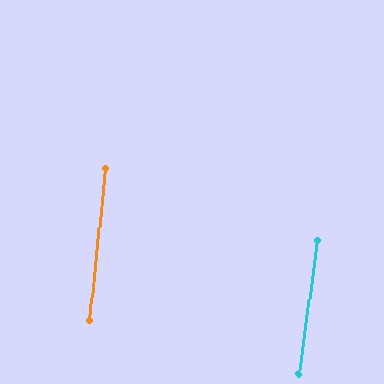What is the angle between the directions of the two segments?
Approximately 2 degrees.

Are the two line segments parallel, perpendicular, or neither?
Parallel — their directions differ by only 1.7°.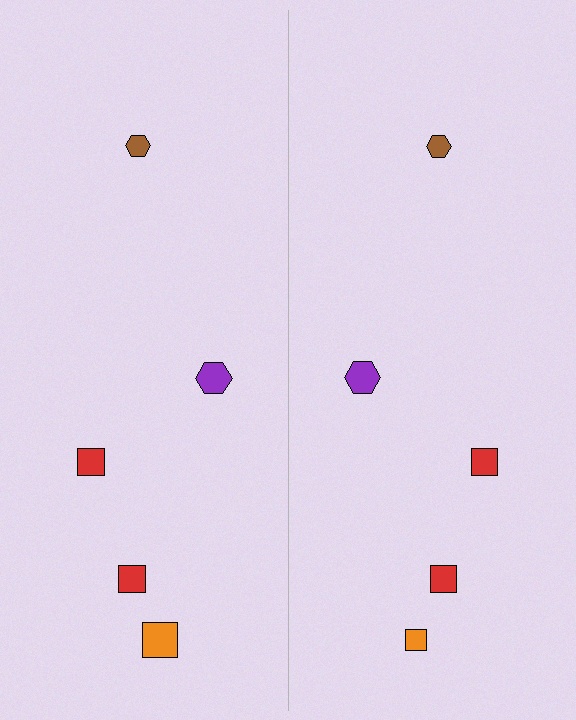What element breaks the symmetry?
The orange square on the right side has a different size than its mirror counterpart.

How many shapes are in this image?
There are 10 shapes in this image.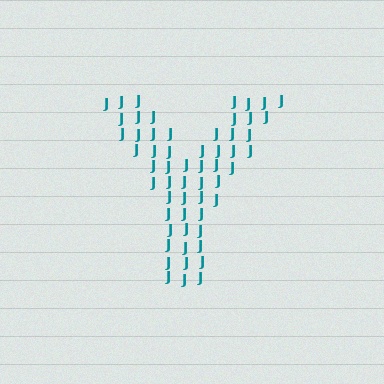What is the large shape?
The large shape is the letter Y.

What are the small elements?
The small elements are letter J's.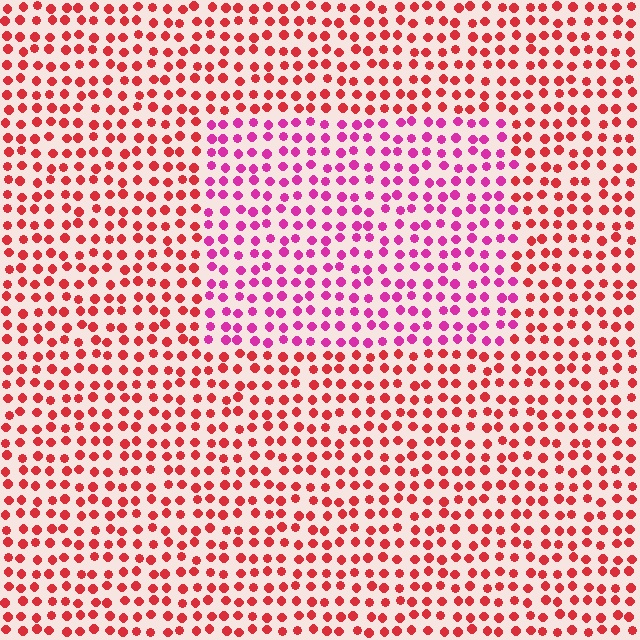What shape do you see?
I see a rectangle.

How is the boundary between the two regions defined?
The boundary is defined purely by a slight shift in hue (about 39 degrees). Spacing, size, and orientation are identical on both sides.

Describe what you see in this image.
The image is filled with small red elements in a uniform arrangement. A rectangle-shaped region is visible where the elements are tinted to a slightly different hue, forming a subtle color boundary.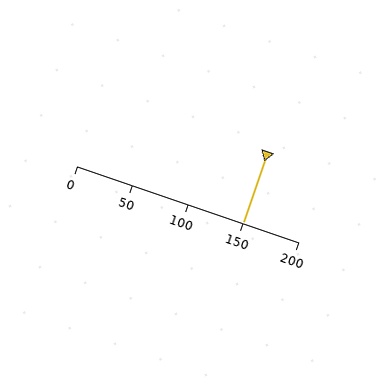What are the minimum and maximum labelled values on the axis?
The axis runs from 0 to 200.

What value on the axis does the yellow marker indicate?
The marker indicates approximately 150.